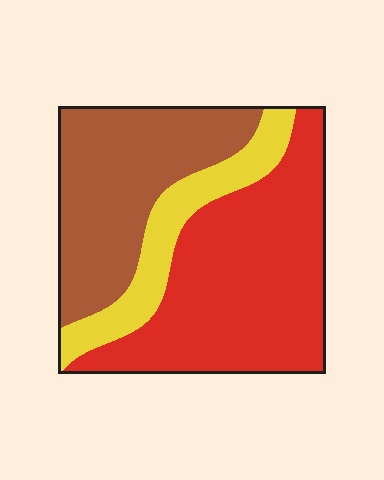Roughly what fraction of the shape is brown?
Brown takes up between a third and a half of the shape.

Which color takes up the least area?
Yellow, at roughly 15%.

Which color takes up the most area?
Red, at roughly 50%.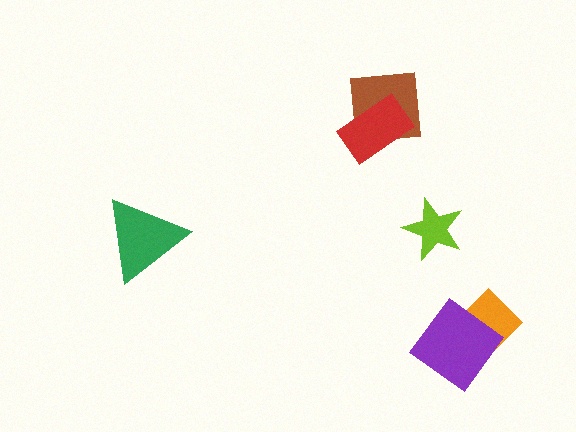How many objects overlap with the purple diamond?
1 object overlaps with the purple diamond.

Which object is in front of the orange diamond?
The purple diamond is in front of the orange diamond.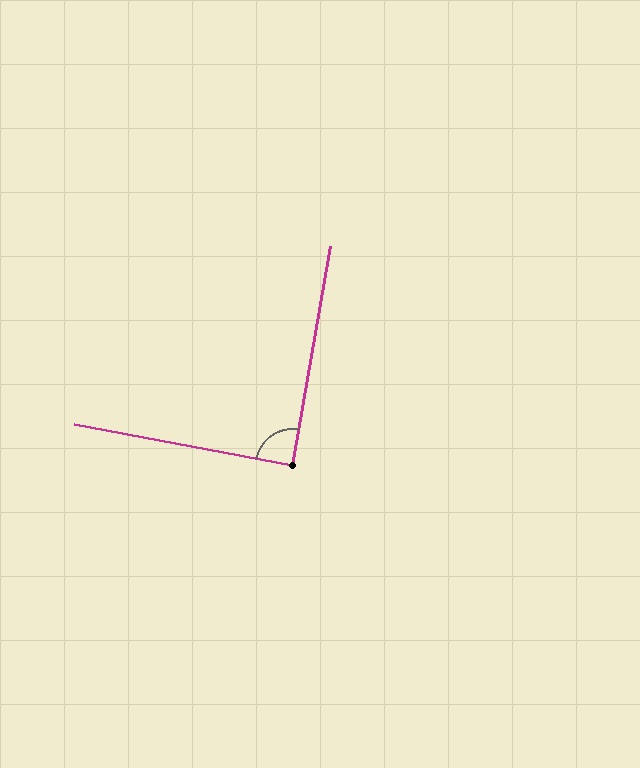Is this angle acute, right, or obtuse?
It is approximately a right angle.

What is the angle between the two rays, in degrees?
Approximately 89 degrees.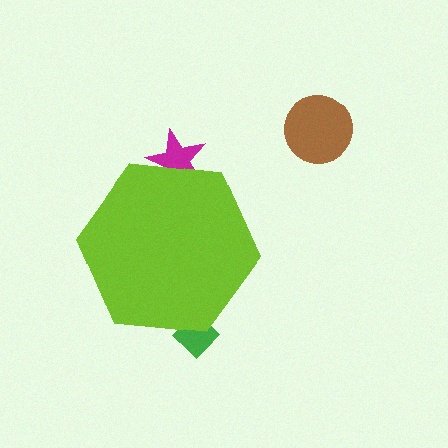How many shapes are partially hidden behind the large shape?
2 shapes are partially hidden.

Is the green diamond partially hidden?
Yes, the green diamond is partially hidden behind the lime hexagon.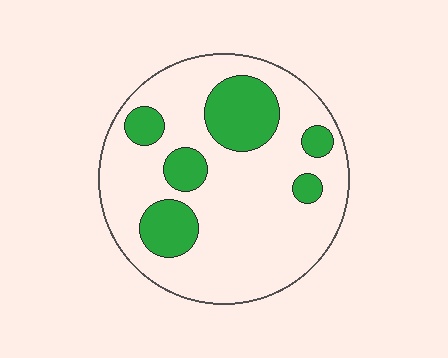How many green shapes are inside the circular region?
6.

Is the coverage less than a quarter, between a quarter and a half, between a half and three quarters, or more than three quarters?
Less than a quarter.